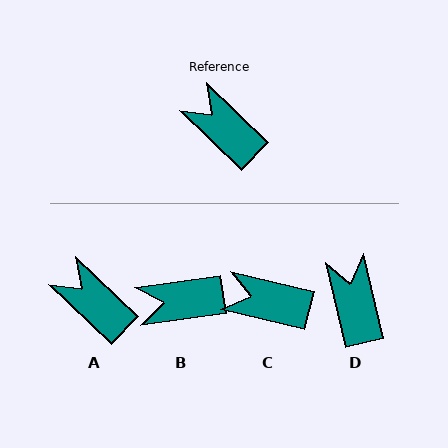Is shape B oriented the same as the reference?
No, it is off by about 52 degrees.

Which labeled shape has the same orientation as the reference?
A.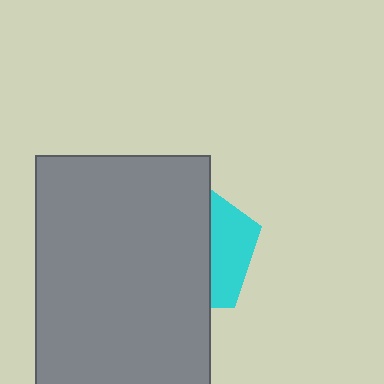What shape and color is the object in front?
The object in front is a gray rectangle.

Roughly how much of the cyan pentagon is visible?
A small part of it is visible (roughly 31%).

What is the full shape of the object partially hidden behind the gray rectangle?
The partially hidden object is a cyan pentagon.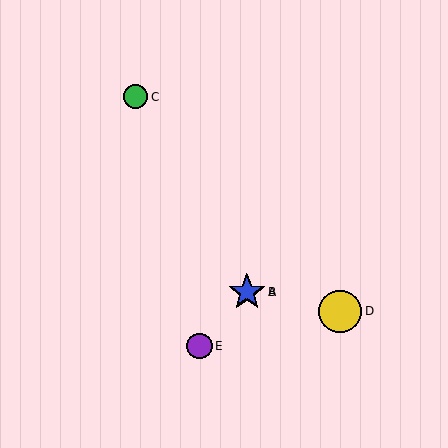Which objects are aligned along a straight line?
Objects A, B, C are aligned along a straight line.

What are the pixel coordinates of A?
Object A is at (247, 292).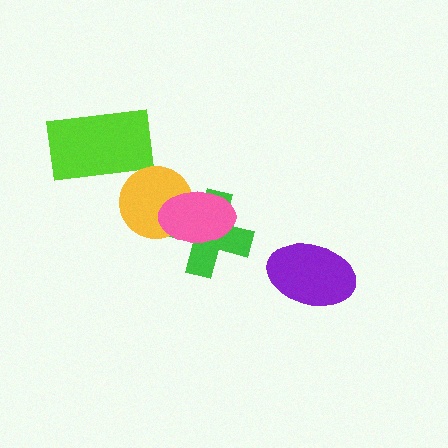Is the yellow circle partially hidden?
Yes, it is partially covered by another shape.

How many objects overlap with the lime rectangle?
0 objects overlap with the lime rectangle.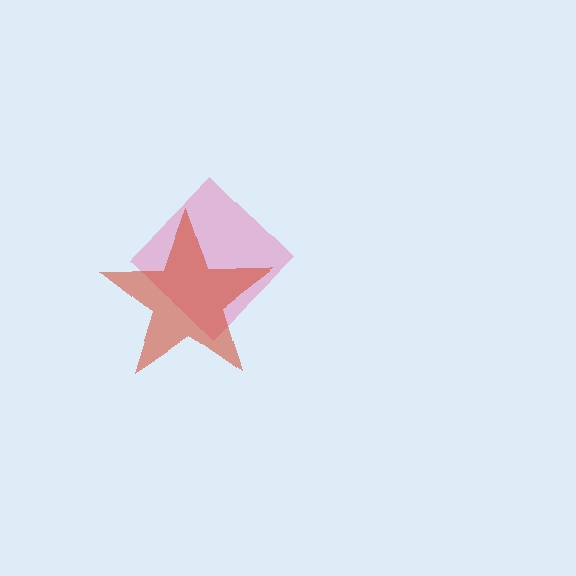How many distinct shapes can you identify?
There are 2 distinct shapes: a pink diamond, a red star.